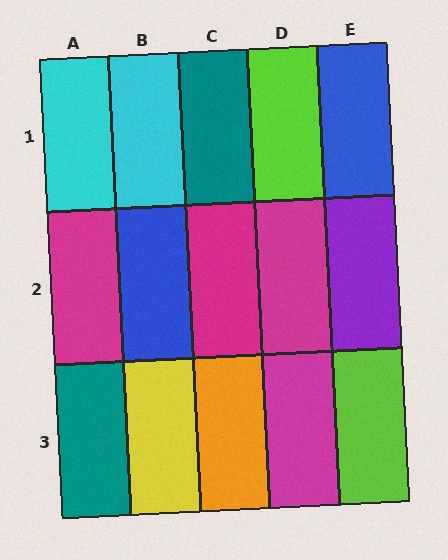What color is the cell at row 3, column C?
Orange.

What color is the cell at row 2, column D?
Magenta.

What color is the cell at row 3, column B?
Yellow.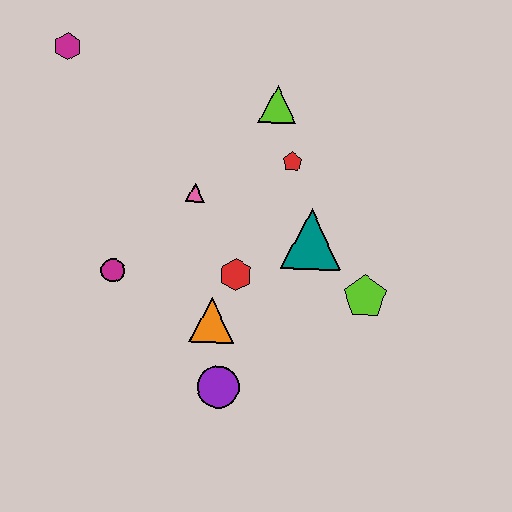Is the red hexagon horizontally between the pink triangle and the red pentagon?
Yes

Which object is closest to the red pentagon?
The lime triangle is closest to the red pentagon.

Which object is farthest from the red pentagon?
The magenta hexagon is farthest from the red pentagon.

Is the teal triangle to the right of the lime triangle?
Yes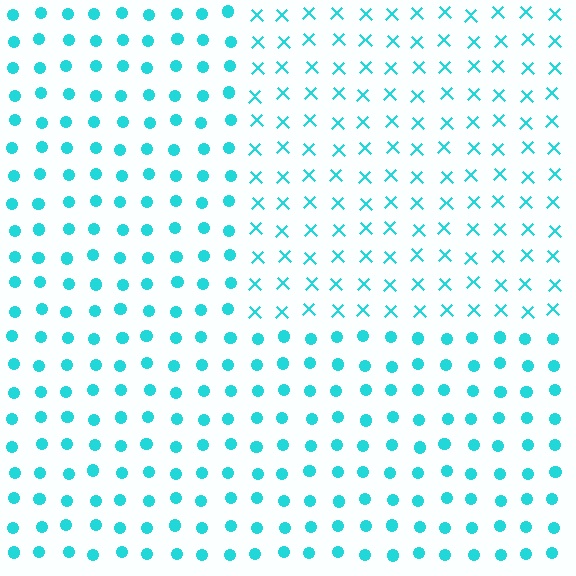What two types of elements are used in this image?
The image uses X marks inside the rectangle region and circles outside it.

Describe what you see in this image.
The image is filled with small cyan elements arranged in a uniform grid. A rectangle-shaped region contains X marks, while the surrounding area contains circles. The boundary is defined purely by the change in element shape.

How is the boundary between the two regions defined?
The boundary is defined by a change in element shape: X marks inside vs. circles outside. All elements share the same color and spacing.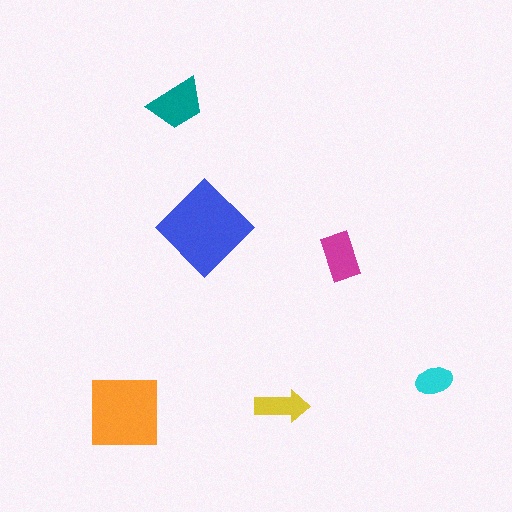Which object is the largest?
The blue diamond.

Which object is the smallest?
The cyan ellipse.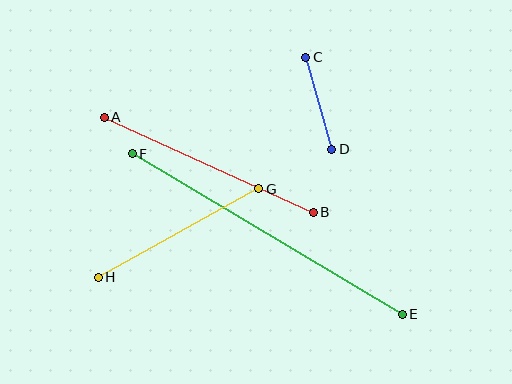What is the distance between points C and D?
The distance is approximately 95 pixels.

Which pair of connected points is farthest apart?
Points E and F are farthest apart.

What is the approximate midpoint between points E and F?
The midpoint is at approximately (267, 234) pixels.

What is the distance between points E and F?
The distance is approximately 314 pixels.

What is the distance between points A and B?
The distance is approximately 229 pixels.